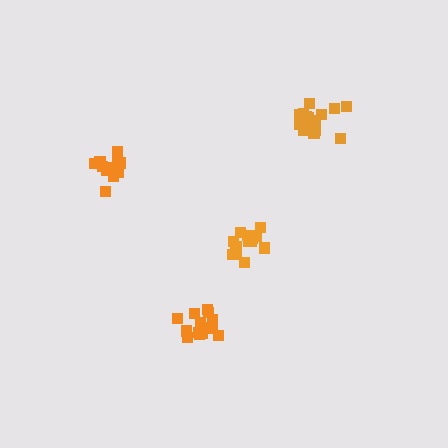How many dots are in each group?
Group 1: 12 dots, Group 2: 17 dots, Group 3: 18 dots, Group 4: 15 dots (62 total).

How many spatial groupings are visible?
There are 4 spatial groupings.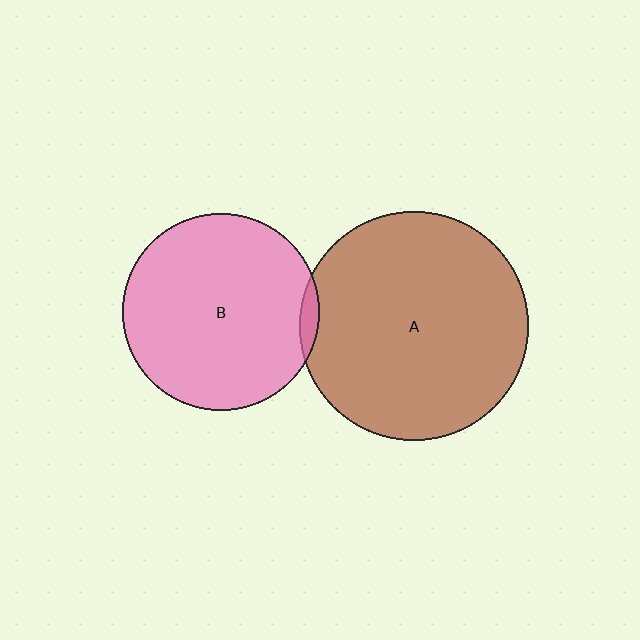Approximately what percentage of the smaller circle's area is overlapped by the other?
Approximately 5%.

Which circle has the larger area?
Circle A (brown).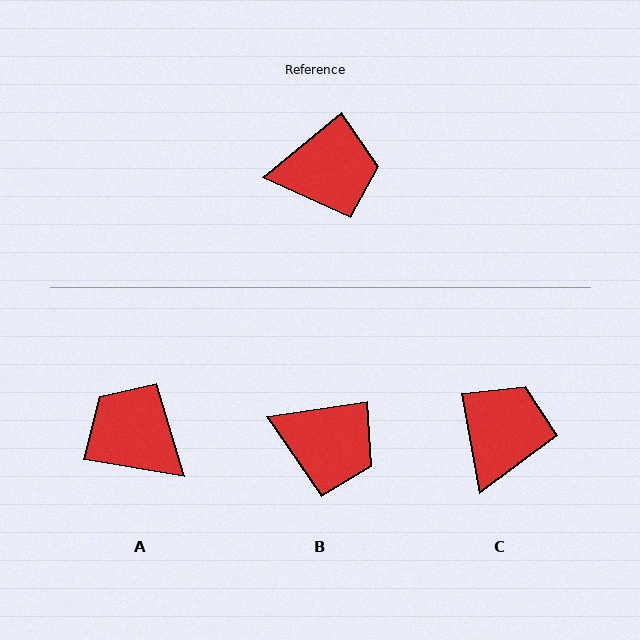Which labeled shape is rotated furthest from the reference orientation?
A, about 132 degrees away.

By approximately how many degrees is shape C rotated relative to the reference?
Approximately 61 degrees counter-clockwise.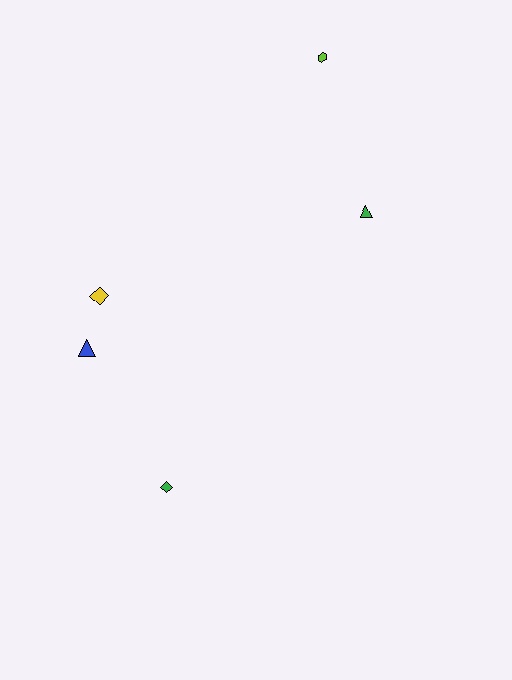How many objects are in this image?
There are 5 objects.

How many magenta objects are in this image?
There are no magenta objects.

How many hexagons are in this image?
There is 1 hexagon.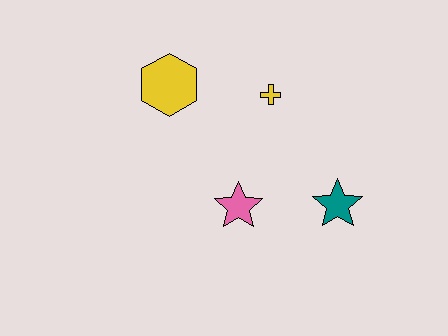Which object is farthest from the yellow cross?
The teal star is farthest from the yellow cross.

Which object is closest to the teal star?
The pink star is closest to the teal star.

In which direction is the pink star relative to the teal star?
The pink star is to the left of the teal star.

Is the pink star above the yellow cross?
No